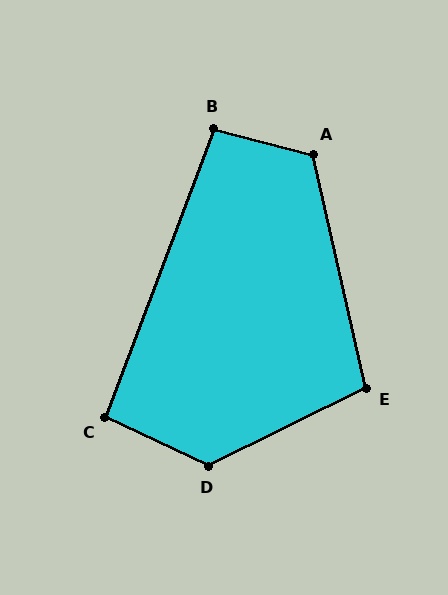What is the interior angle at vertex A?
Approximately 117 degrees (obtuse).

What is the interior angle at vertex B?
Approximately 96 degrees (obtuse).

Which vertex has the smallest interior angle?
C, at approximately 94 degrees.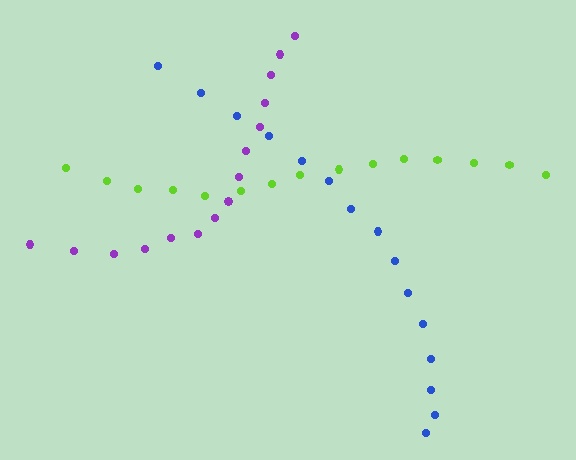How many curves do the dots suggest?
There are 3 distinct paths.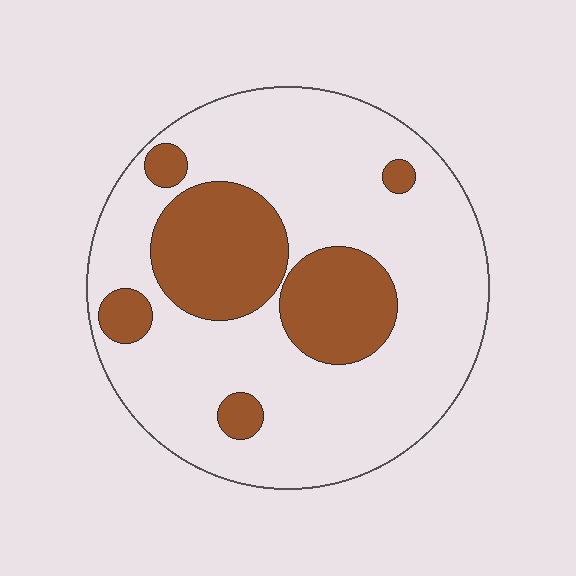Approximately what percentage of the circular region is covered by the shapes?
Approximately 25%.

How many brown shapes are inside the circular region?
6.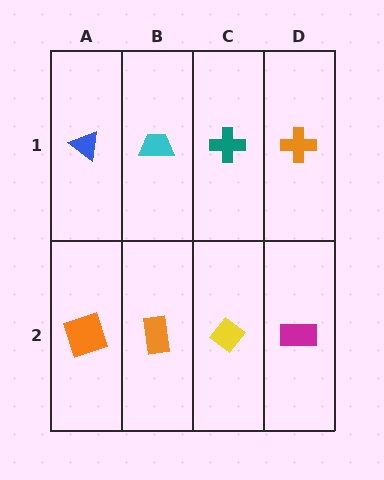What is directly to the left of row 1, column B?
A blue triangle.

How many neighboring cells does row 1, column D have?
2.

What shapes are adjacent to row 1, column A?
An orange square (row 2, column A), a cyan trapezoid (row 1, column B).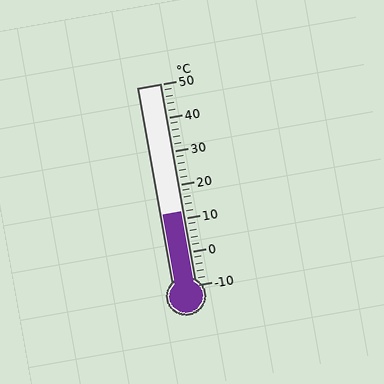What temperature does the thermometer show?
The thermometer shows approximately 12°C.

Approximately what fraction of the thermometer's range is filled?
The thermometer is filled to approximately 35% of its range.